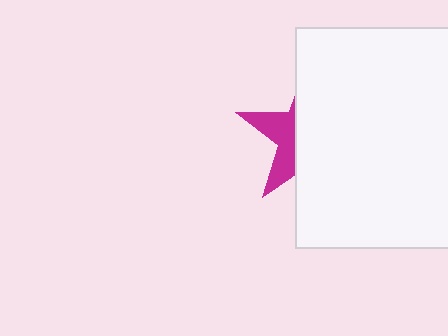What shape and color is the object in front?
The object in front is a white square.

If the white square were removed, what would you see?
You would see the complete magenta star.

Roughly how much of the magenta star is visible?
A small part of it is visible (roughly 34%).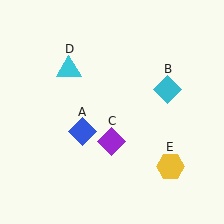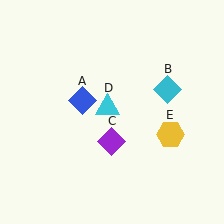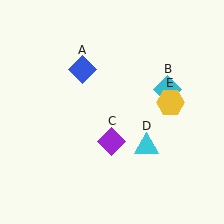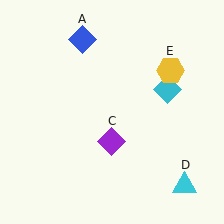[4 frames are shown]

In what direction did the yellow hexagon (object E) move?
The yellow hexagon (object E) moved up.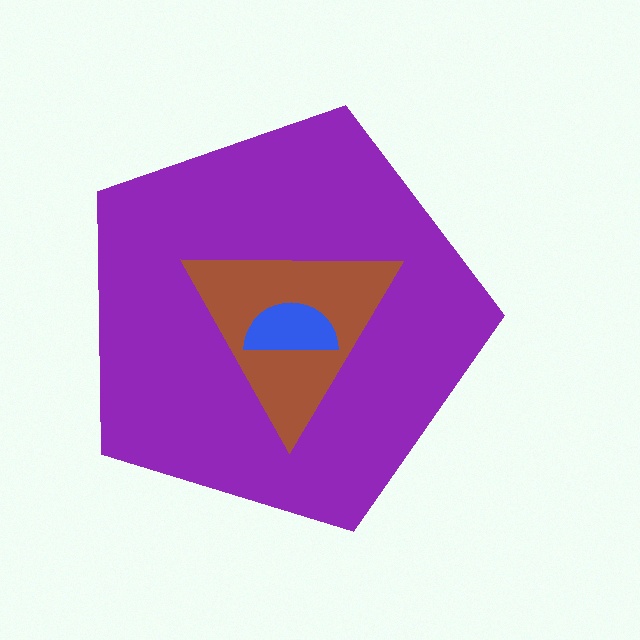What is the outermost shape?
The purple pentagon.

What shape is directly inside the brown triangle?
The blue semicircle.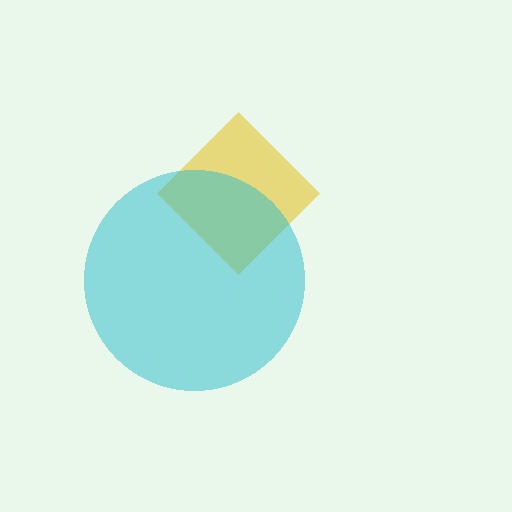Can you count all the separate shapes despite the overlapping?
Yes, there are 2 separate shapes.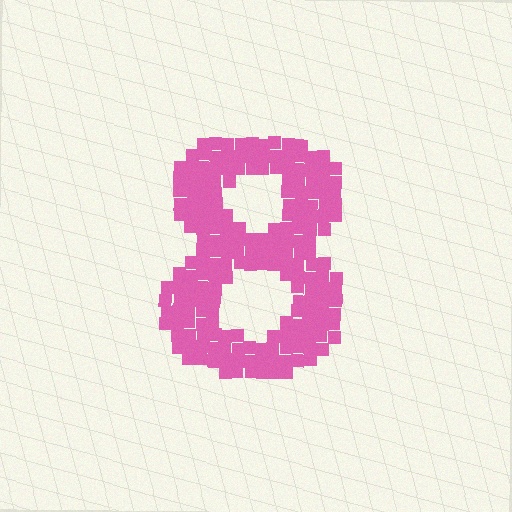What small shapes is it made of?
It is made of small squares.